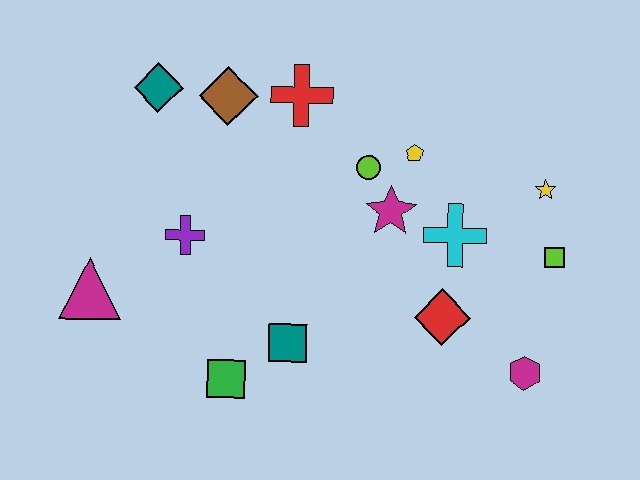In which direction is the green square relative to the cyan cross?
The green square is to the left of the cyan cross.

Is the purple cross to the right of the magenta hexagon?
No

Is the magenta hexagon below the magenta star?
Yes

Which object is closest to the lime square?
The yellow star is closest to the lime square.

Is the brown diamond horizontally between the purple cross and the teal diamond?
No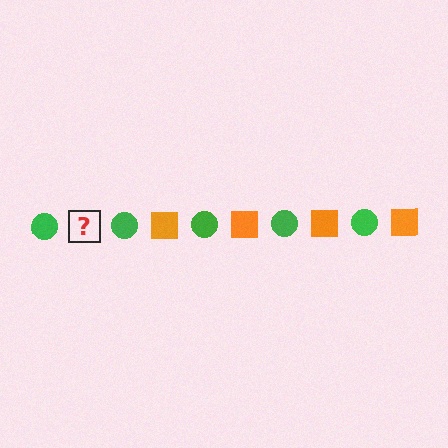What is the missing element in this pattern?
The missing element is an orange square.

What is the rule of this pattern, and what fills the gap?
The rule is that the pattern alternates between green circle and orange square. The gap should be filled with an orange square.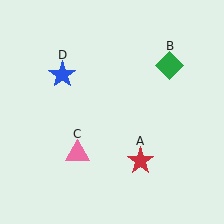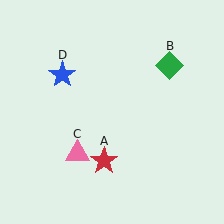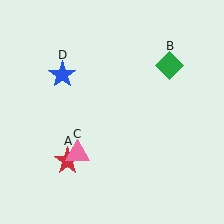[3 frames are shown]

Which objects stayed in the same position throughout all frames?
Green diamond (object B) and pink triangle (object C) and blue star (object D) remained stationary.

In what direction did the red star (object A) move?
The red star (object A) moved left.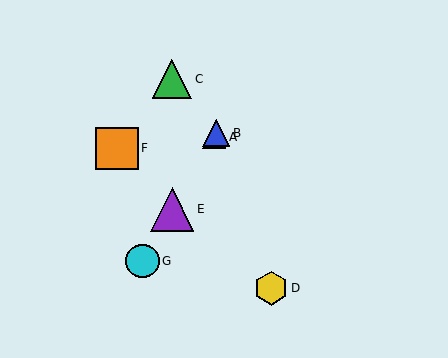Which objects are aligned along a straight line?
Objects A, B, E, G are aligned along a straight line.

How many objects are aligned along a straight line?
4 objects (A, B, E, G) are aligned along a straight line.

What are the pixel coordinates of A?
Object A is at (214, 137).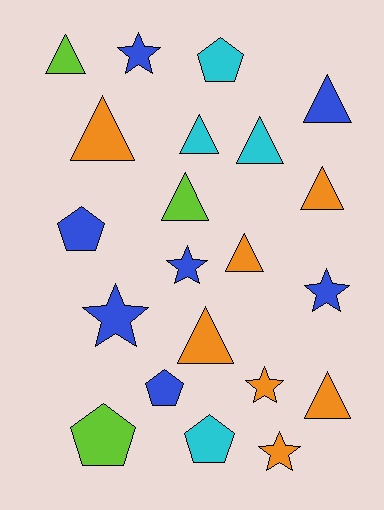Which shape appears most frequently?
Triangle, with 10 objects.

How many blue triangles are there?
There is 1 blue triangle.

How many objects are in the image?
There are 21 objects.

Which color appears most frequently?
Blue, with 7 objects.